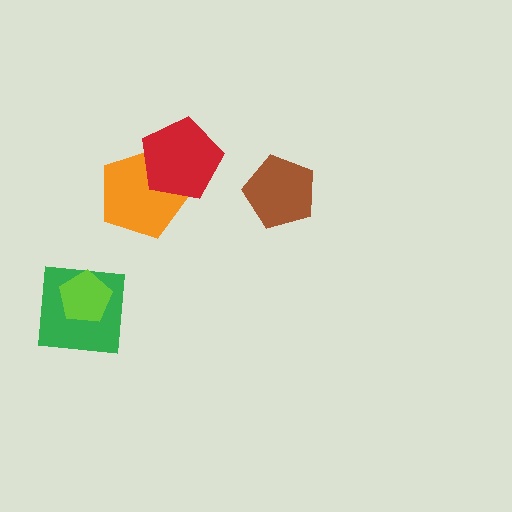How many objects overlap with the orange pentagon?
1 object overlaps with the orange pentagon.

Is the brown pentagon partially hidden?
No, no other shape covers it.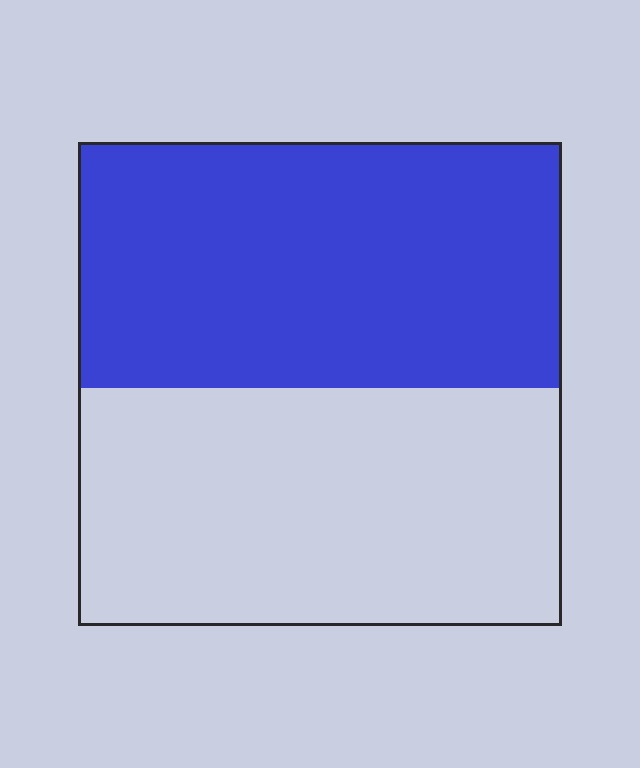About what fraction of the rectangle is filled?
About one half (1/2).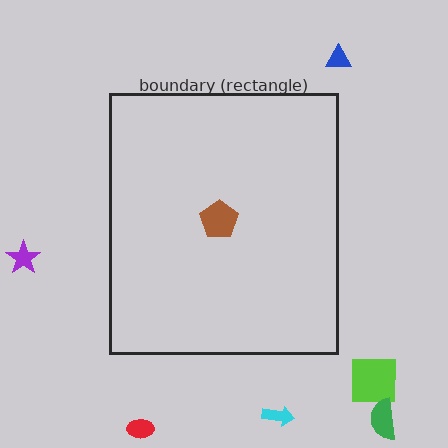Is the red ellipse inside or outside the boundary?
Outside.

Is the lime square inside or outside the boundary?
Outside.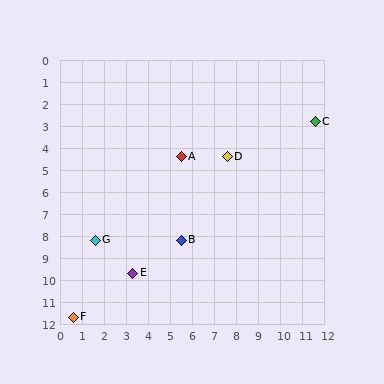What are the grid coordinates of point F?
Point F is at approximately (0.6, 11.7).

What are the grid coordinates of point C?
Point C is at approximately (11.6, 2.8).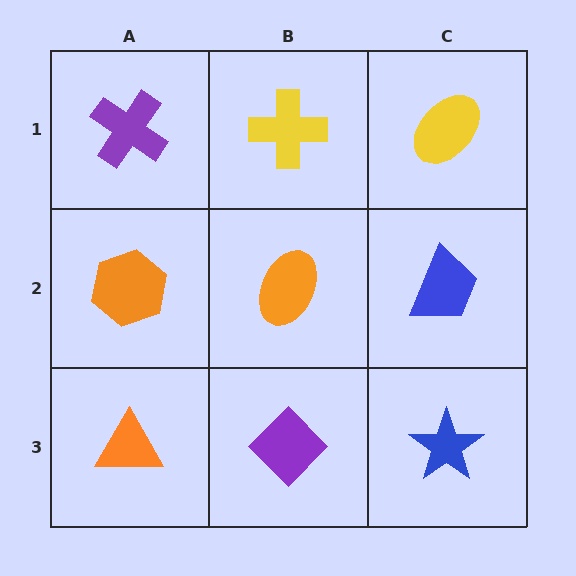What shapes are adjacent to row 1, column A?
An orange hexagon (row 2, column A), a yellow cross (row 1, column B).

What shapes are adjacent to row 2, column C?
A yellow ellipse (row 1, column C), a blue star (row 3, column C), an orange ellipse (row 2, column B).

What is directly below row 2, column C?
A blue star.